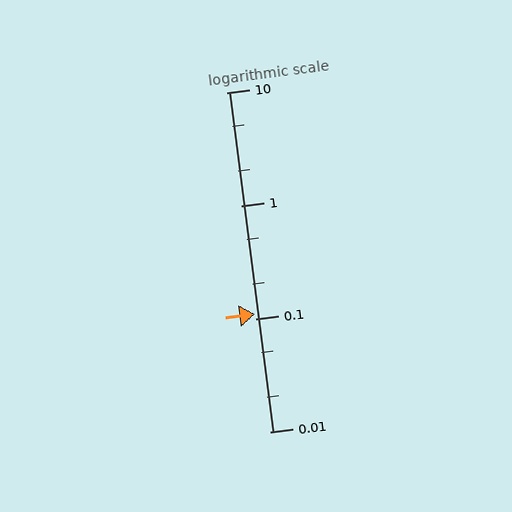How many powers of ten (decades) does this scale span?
The scale spans 3 decades, from 0.01 to 10.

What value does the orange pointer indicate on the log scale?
The pointer indicates approximately 0.11.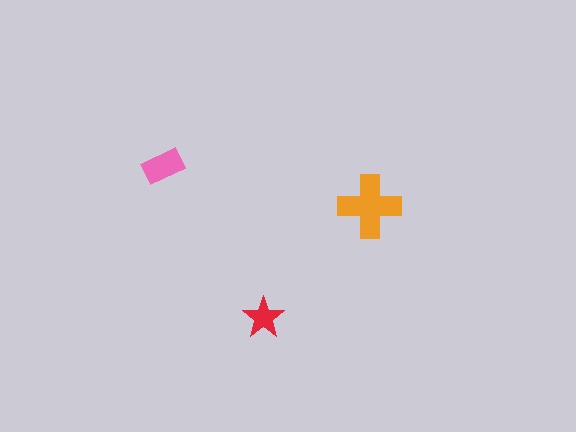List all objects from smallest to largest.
The red star, the pink rectangle, the orange cross.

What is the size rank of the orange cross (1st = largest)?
1st.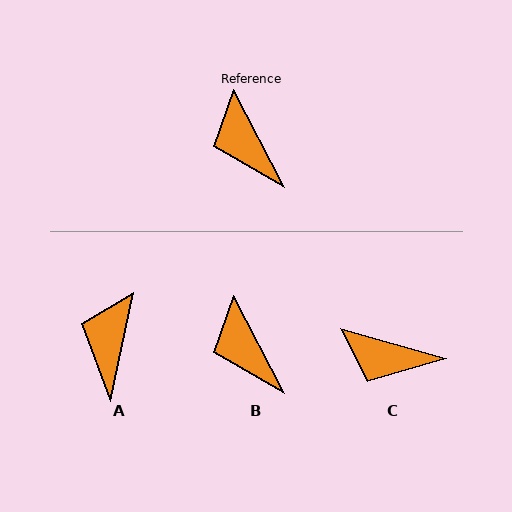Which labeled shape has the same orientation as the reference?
B.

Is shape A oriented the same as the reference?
No, it is off by about 39 degrees.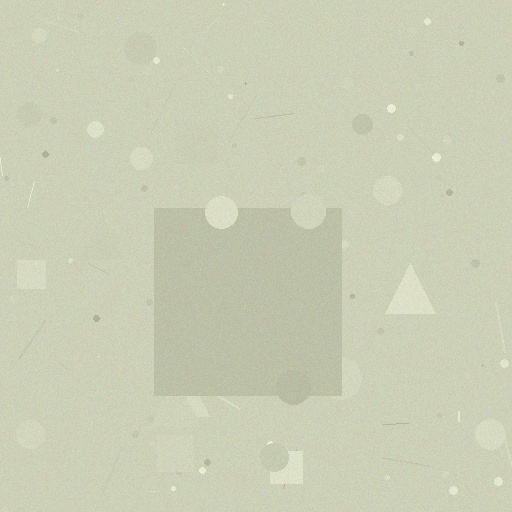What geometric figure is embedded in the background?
A square is embedded in the background.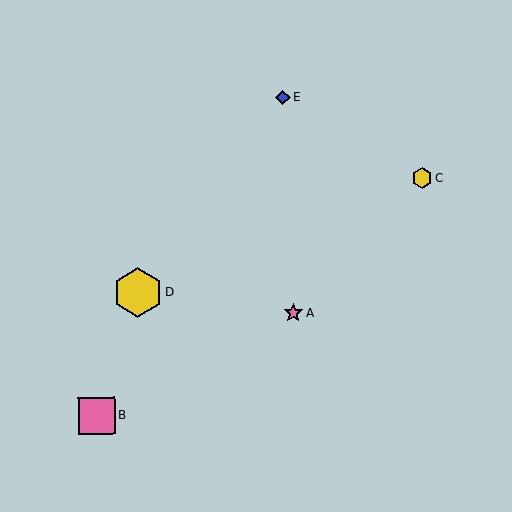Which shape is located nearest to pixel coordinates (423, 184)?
The yellow hexagon (labeled C) at (422, 178) is nearest to that location.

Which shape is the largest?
The yellow hexagon (labeled D) is the largest.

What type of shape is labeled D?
Shape D is a yellow hexagon.